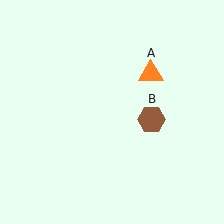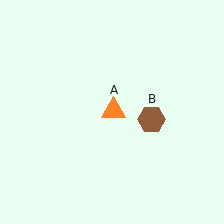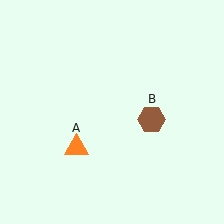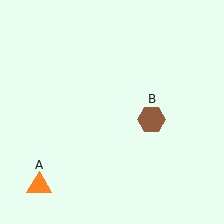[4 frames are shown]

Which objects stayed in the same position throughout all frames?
Brown hexagon (object B) remained stationary.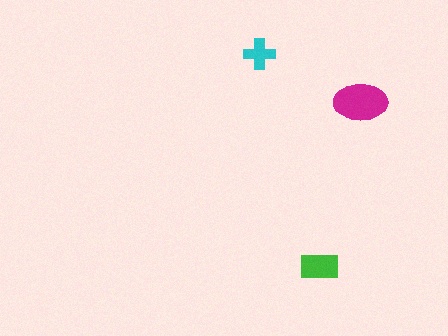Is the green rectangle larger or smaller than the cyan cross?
Larger.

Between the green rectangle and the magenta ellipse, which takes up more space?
The magenta ellipse.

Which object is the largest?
The magenta ellipse.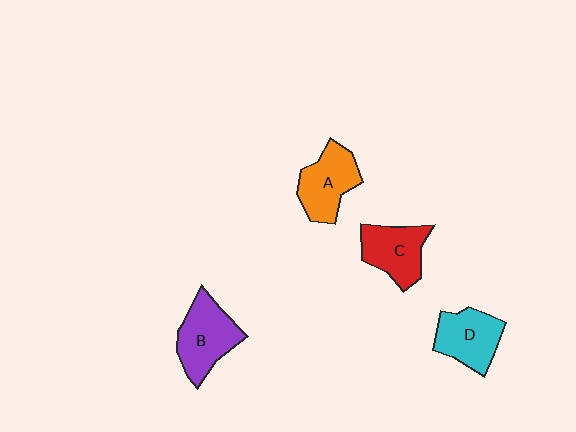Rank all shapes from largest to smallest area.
From largest to smallest: B (purple), A (orange), D (cyan), C (red).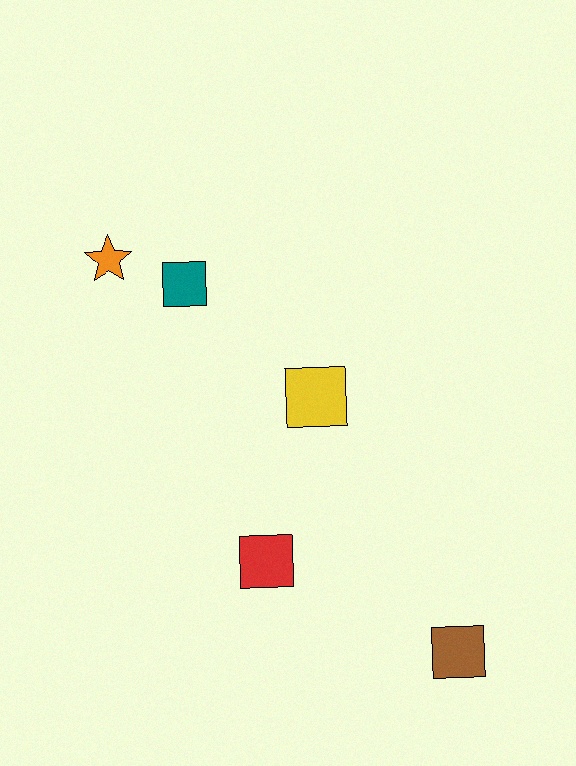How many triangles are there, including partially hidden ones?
There are no triangles.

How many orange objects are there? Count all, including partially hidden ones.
There is 1 orange object.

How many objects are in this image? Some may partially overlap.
There are 5 objects.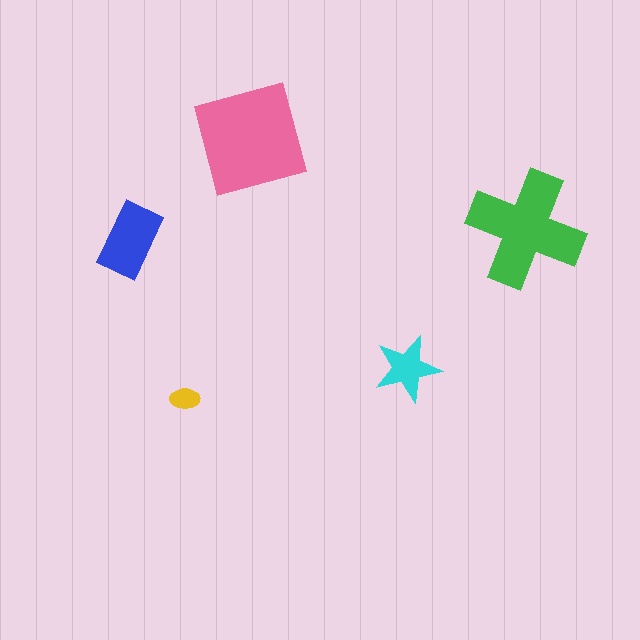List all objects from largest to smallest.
The pink diamond, the green cross, the blue rectangle, the cyan star, the yellow ellipse.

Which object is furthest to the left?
The blue rectangle is leftmost.